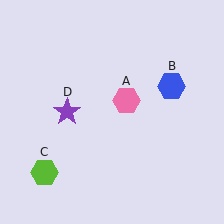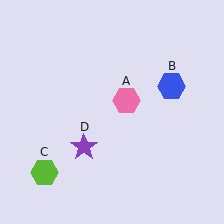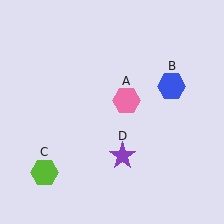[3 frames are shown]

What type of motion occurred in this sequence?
The purple star (object D) rotated counterclockwise around the center of the scene.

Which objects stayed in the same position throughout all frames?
Pink hexagon (object A) and blue hexagon (object B) and lime hexagon (object C) remained stationary.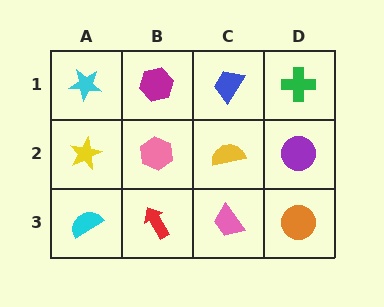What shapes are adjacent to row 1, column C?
A yellow semicircle (row 2, column C), a magenta hexagon (row 1, column B), a green cross (row 1, column D).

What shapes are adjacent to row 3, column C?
A yellow semicircle (row 2, column C), a red arrow (row 3, column B), an orange circle (row 3, column D).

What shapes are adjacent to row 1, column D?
A purple circle (row 2, column D), a blue trapezoid (row 1, column C).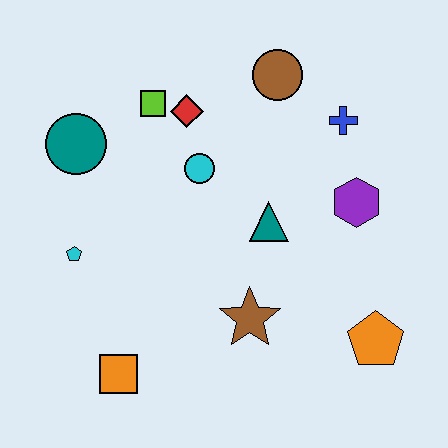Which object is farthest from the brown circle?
The orange square is farthest from the brown circle.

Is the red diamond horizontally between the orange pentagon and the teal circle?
Yes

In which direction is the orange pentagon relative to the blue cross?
The orange pentagon is below the blue cross.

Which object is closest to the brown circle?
The blue cross is closest to the brown circle.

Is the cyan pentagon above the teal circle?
No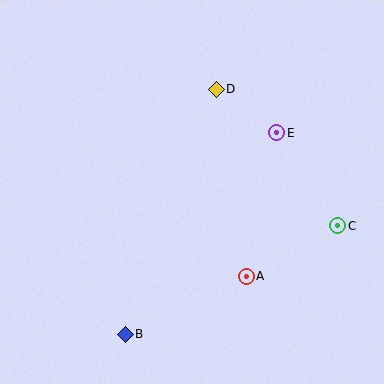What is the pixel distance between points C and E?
The distance between C and E is 111 pixels.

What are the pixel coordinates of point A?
Point A is at (246, 276).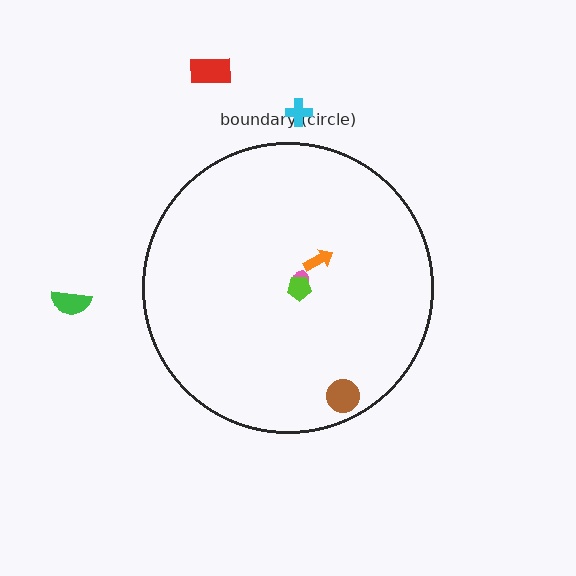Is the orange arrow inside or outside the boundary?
Inside.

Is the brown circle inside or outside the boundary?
Inside.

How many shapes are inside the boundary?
4 inside, 3 outside.